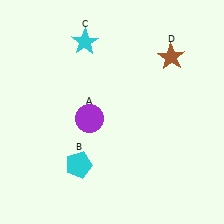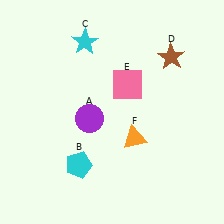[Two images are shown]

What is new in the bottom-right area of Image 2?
An orange triangle (F) was added in the bottom-right area of Image 2.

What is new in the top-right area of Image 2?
A pink square (E) was added in the top-right area of Image 2.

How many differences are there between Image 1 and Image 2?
There are 2 differences between the two images.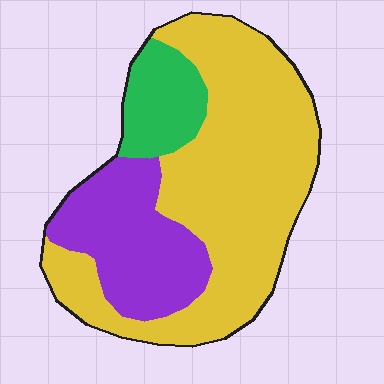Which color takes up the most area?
Yellow, at roughly 60%.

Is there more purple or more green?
Purple.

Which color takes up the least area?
Green, at roughly 15%.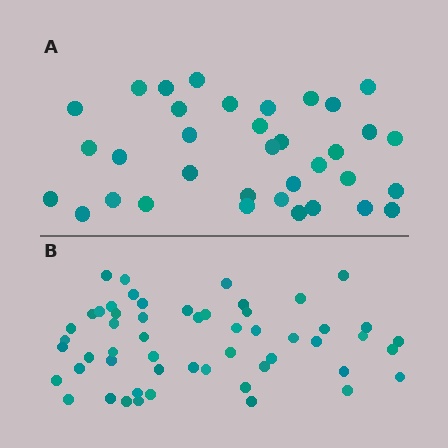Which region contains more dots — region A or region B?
Region B (the bottom region) has more dots.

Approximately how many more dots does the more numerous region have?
Region B has approximately 20 more dots than region A.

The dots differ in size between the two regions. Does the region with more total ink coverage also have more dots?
No. Region A has more total ink coverage because its dots are larger, but region B actually contains more individual dots. Total area can be misleading — the number of items is what matters here.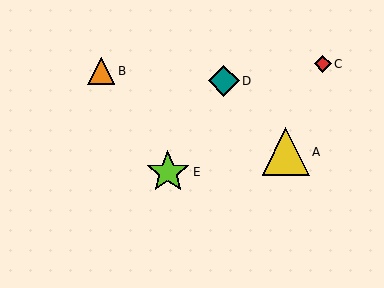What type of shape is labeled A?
Shape A is a yellow triangle.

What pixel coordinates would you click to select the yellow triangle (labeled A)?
Click at (286, 152) to select the yellow triangle A.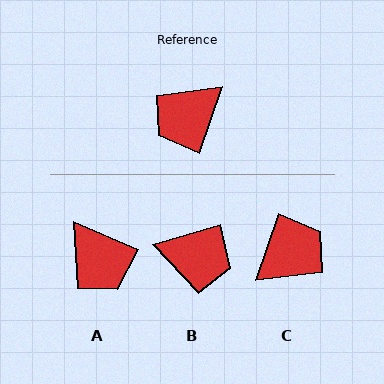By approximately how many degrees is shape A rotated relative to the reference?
Approximately 85 degrees counter-clockwise.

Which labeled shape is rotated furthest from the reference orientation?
C, about 180 degrees away.